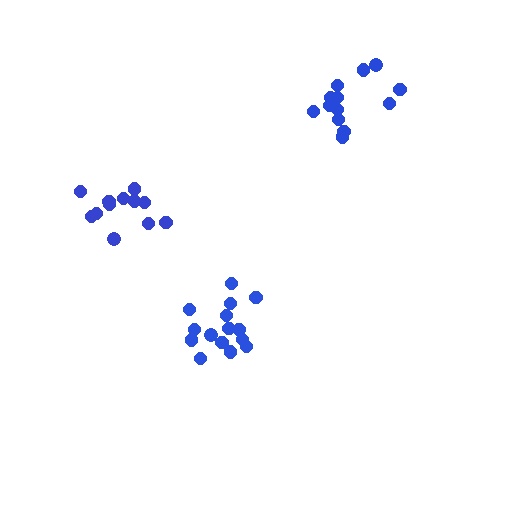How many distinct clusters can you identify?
There are 3 distinct clusters.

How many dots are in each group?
Group 1: 15 dots, Group 2: 14 dots, Group 3: 12 dots (41 total).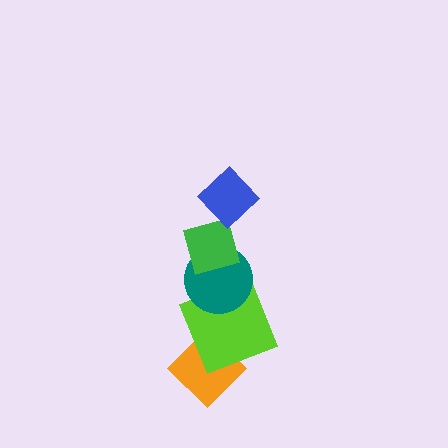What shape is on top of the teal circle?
The green diamond is on top of the teal circle.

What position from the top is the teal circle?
The teal circle is 3rd from the top.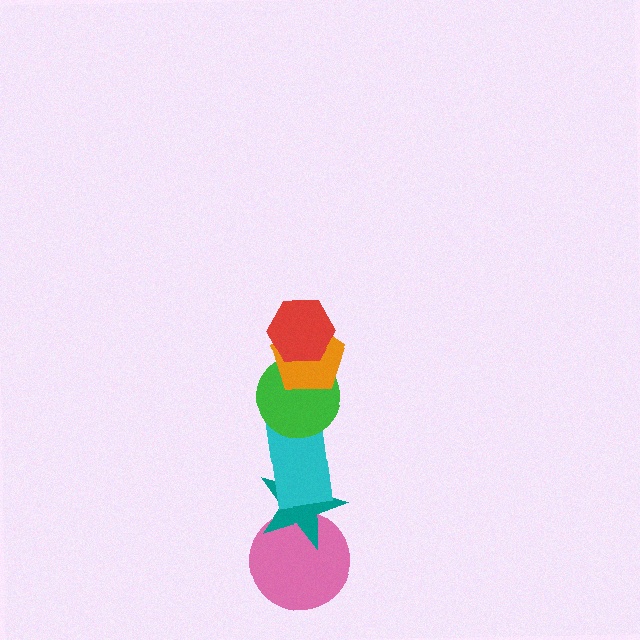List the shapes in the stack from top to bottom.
From top to bottom: the red hexagon, the orange pentagon, the green circle, the cyan rectangle, the teal star, the pink circle.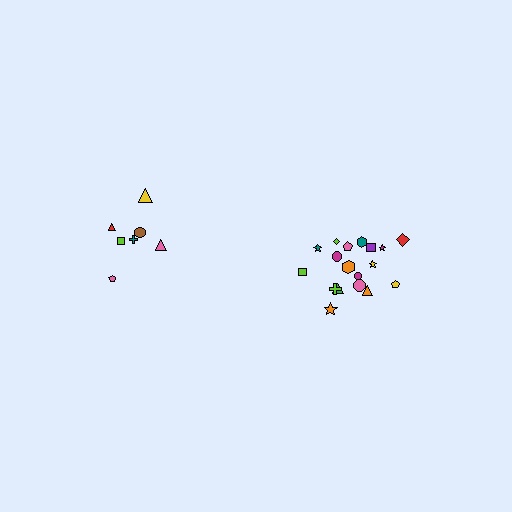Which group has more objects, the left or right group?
The right group.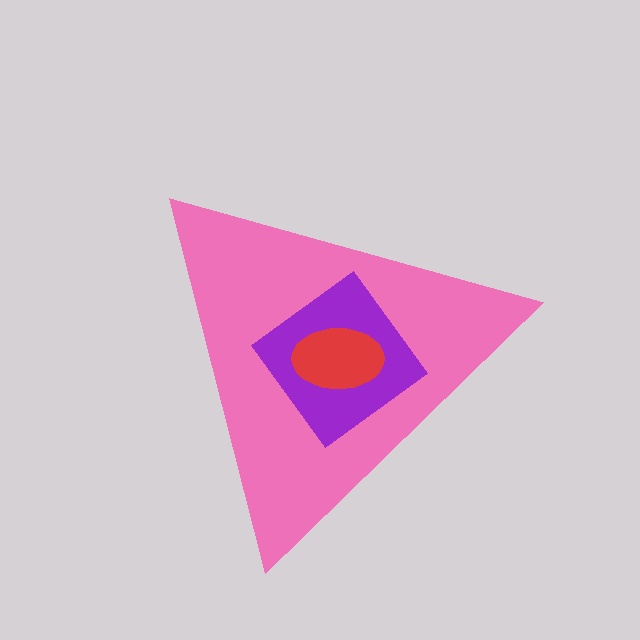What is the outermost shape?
The pink triangle.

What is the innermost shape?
The red ellipse.